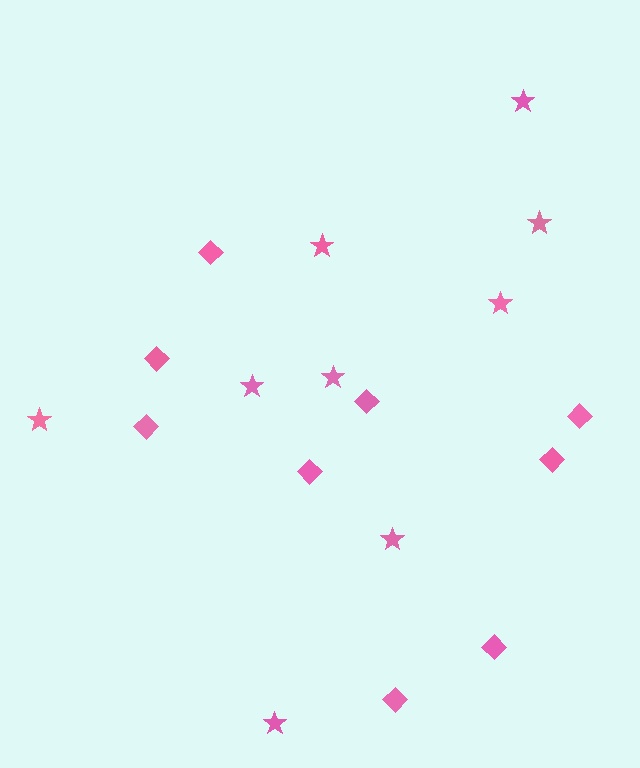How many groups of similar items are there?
There are 2 groups: one group of stars (9) and one group of diamonds (9).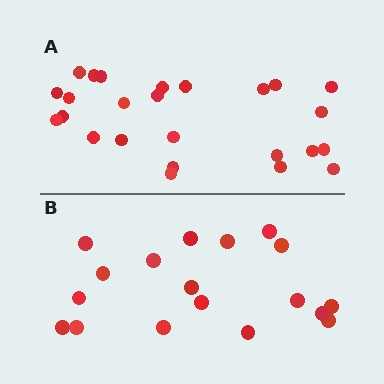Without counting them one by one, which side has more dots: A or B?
Region A (the top region) has more dots.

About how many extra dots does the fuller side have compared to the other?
Region A has roughly 8 or so more dots than region B.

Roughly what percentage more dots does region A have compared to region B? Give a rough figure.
About 40% more.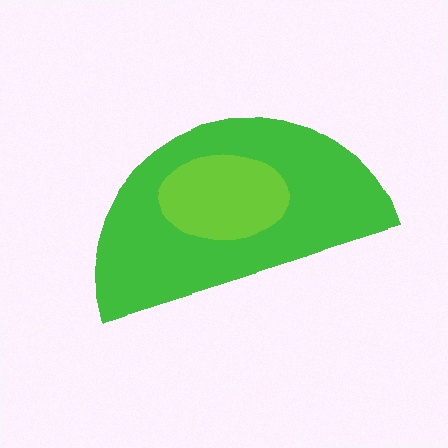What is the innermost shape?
The lime ellipse.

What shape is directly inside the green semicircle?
The lime ellipse.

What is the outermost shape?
The green semicircle.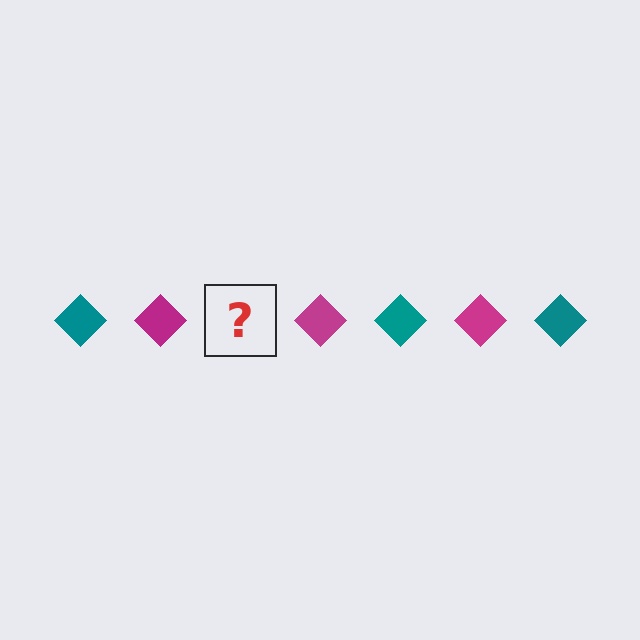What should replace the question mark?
The question mark should be replaced with a teal diamond.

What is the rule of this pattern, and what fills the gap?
The rule is that the pattern cycles through teal, magenta diamonds. The gap should be filled with a teal diamond.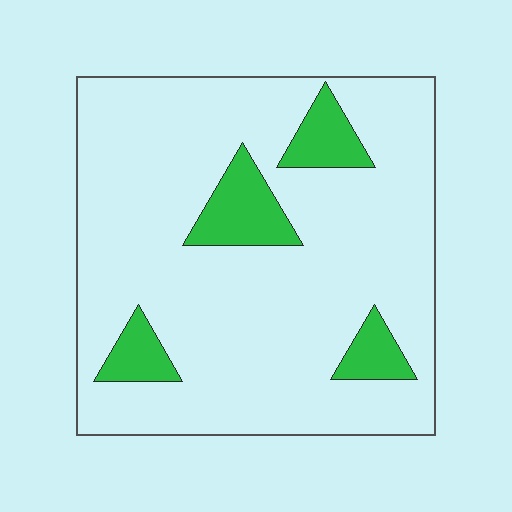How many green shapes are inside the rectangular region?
4.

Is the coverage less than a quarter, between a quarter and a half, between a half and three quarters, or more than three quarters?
Less than a quarter.